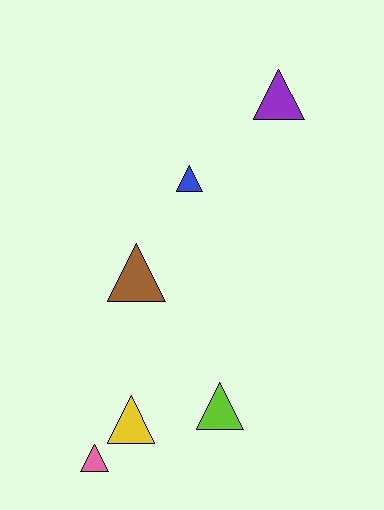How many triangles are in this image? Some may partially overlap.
There are 6 triangles.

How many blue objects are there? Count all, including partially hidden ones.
There is 1 blue object.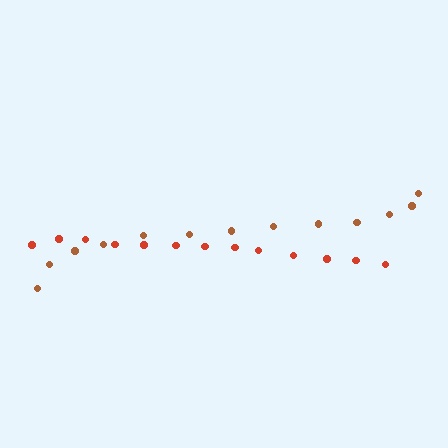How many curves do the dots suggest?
There are 2 distinct paths.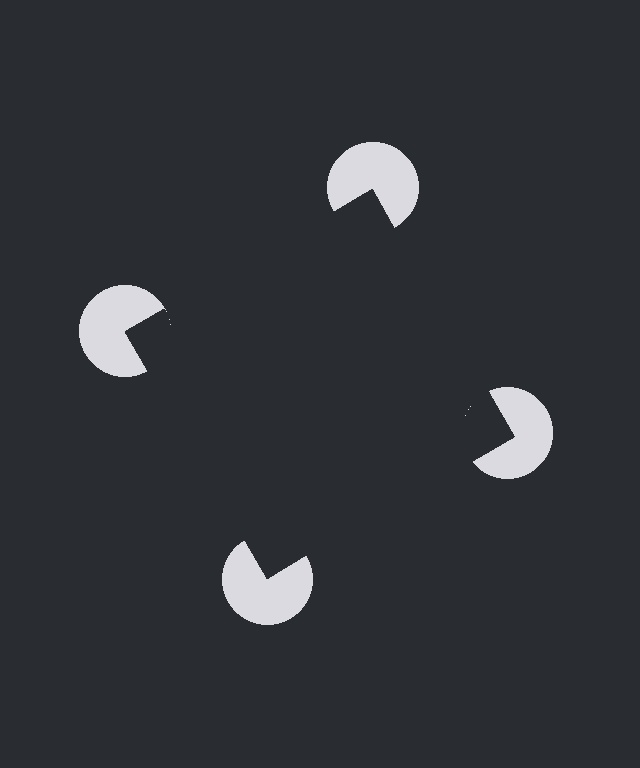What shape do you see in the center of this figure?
An illusory square — its edges are inferred from the aligned wedge cuts in the pac-man discs, not physically drawn.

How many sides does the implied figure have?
4 sides.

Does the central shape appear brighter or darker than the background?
It typically appears slightly darker than the background, even though no actual brightness change is drawn.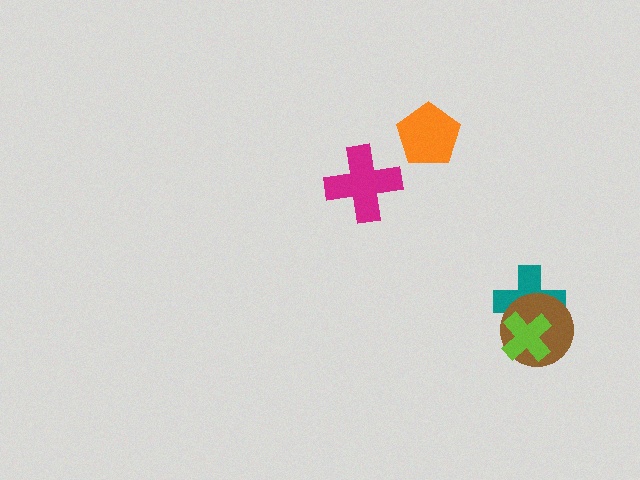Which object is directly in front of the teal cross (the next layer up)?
The brown circle is directly in front of the teal cross.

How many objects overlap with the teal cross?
2 objects overlap with the teal cross.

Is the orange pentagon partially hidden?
No, no other shape covers it.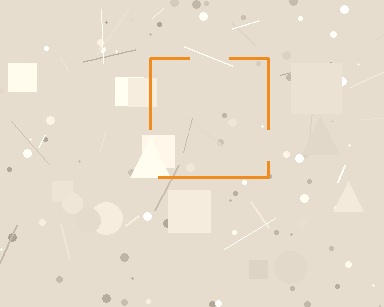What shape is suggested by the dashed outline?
The dashed outline suggests a square.